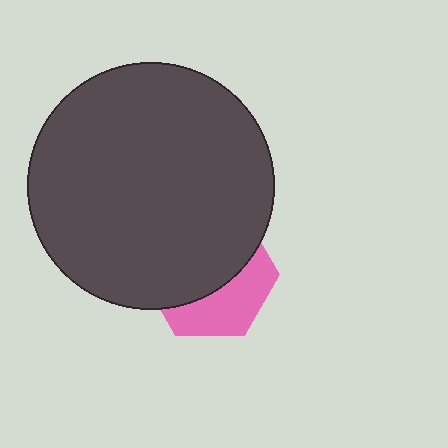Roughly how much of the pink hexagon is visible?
A small part of it is visible (roughly 38%).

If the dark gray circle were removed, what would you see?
You would see the complete pink hexagon.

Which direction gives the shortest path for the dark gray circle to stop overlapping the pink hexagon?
Moving up gives the shortest separation.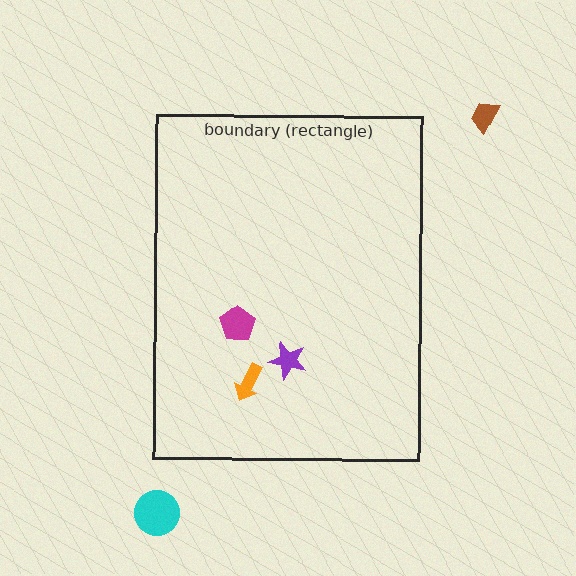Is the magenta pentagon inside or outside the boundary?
Inside.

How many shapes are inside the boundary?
3 inside, 2 outside.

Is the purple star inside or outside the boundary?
Inside.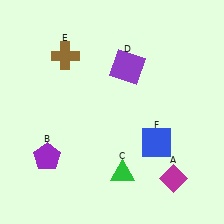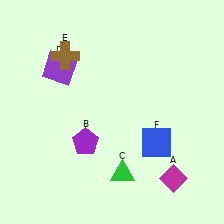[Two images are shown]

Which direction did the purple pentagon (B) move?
The purple pentagon (B) moved right.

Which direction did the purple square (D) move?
The purple square (D) moved left.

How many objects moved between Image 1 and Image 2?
2 objects moved between the two images.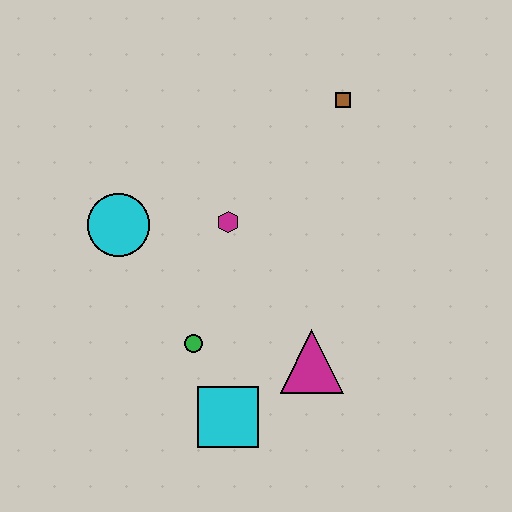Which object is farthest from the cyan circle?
The brown square is farthest from the cyan circle.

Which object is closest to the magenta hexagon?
The cyan circle is closest to the magenta hexagon.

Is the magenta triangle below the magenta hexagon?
Yes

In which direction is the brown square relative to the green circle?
The brown square is above the green circle.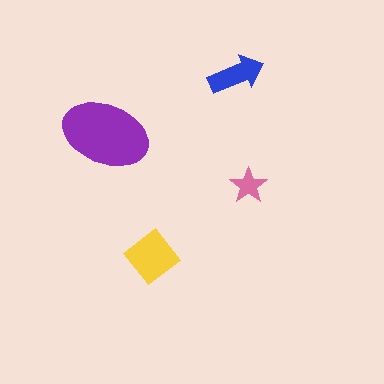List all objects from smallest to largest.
The pink star, the blue arrow, the yellow diamond, the purple ellipse.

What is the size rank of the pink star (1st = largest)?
4th.